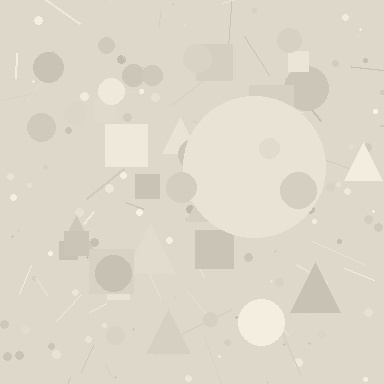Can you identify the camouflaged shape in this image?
The camouflaged shape is a circle.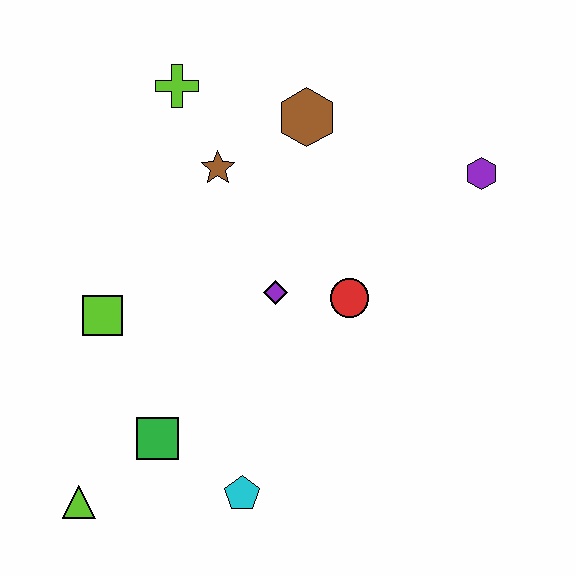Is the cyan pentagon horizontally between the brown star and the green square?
No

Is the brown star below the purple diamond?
No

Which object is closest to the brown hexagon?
The brown star is closest to the brown hexagon.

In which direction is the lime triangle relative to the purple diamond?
The lime triangle is below the purple diamond.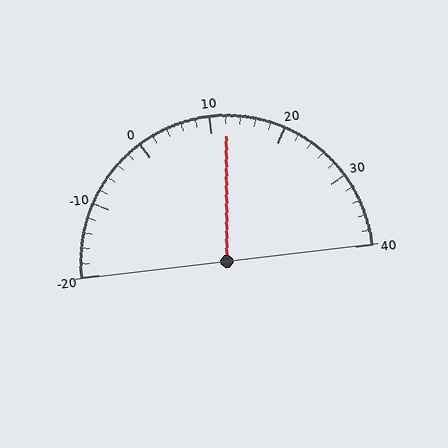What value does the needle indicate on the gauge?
The needle indicates approximately 12.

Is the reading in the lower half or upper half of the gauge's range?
The reading is in the upper half of the range (-20 to 40).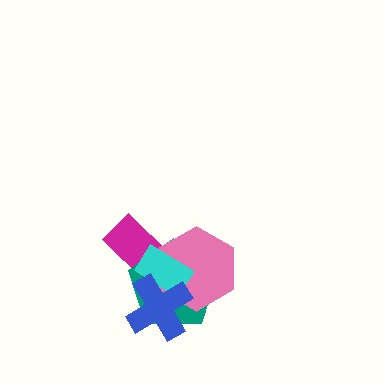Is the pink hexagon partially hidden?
Yes, it is partially covered by another shape.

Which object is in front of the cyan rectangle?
The blue cross is in front of the cyan rectangle.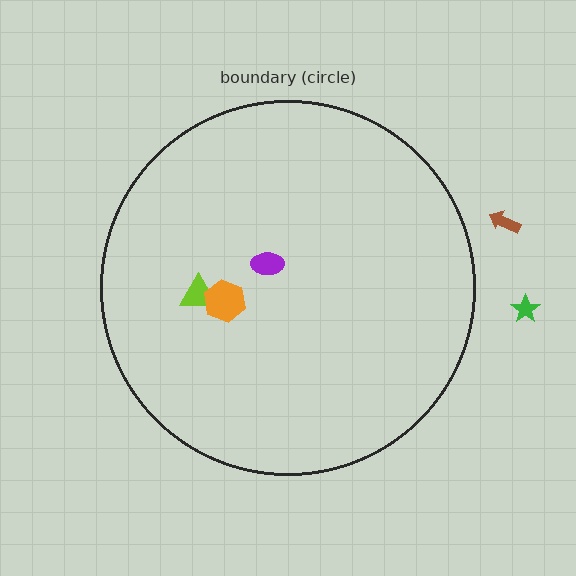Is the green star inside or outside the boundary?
Outside.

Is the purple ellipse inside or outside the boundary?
Inside.